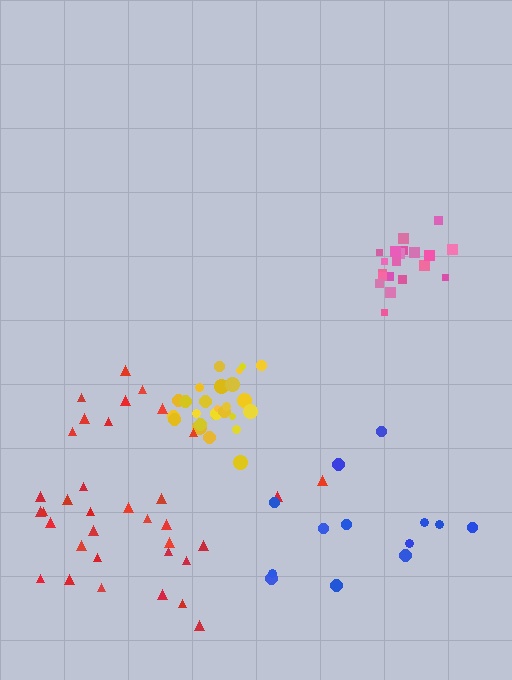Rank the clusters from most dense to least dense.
yellow, pink, red, blue.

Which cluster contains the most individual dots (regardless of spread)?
Red (35).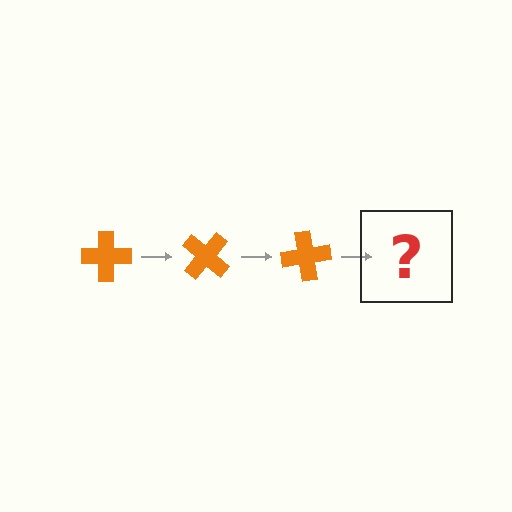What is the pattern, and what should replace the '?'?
The pattern is that the cross rotates 40 degrees each step. The '?' should be an orange cross rotated 120 degrees.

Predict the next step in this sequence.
The next step is an orange cross rotated 120 degrees.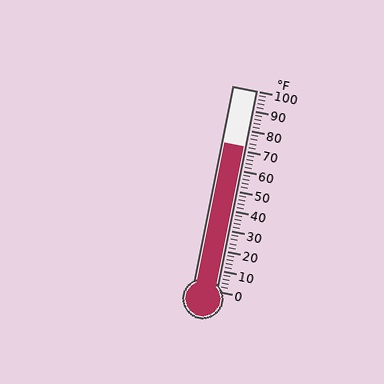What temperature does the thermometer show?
The thermometer shows approximately 72°F.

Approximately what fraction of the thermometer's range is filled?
The thermometer is filled to approximately 70% of its range.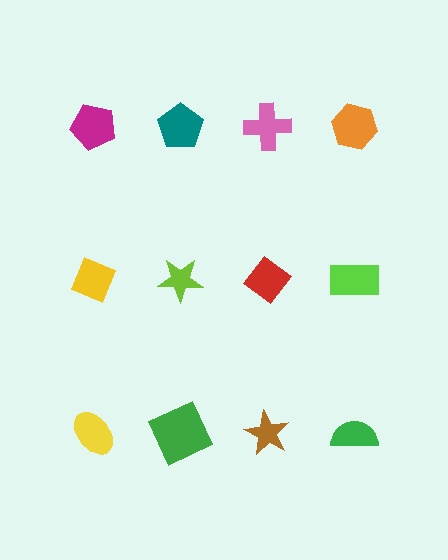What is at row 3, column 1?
A yellow ellipse.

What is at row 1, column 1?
A magenta pentagon.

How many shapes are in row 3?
4 shapes.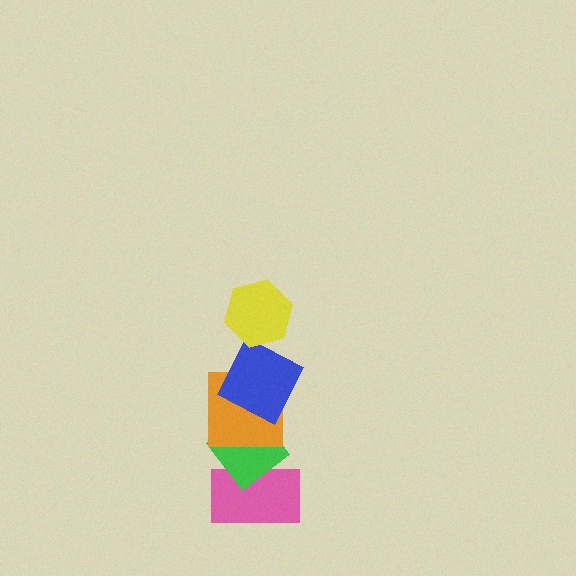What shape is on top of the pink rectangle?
The green diamond is on top of the pink rectangle.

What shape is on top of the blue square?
The yellow hexagon is on top of the blue square.